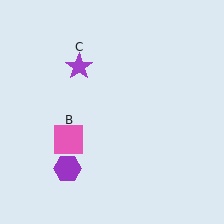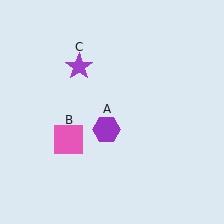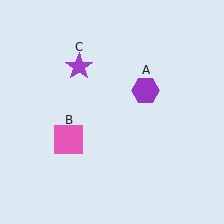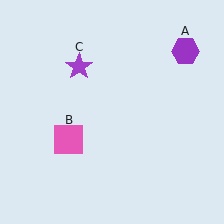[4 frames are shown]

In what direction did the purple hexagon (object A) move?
The purple hexagon (object A) moved up and to the right.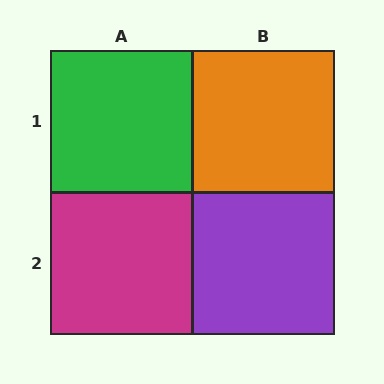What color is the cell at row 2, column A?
Magenta.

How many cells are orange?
1 cell is orange.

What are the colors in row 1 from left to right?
Green, orange.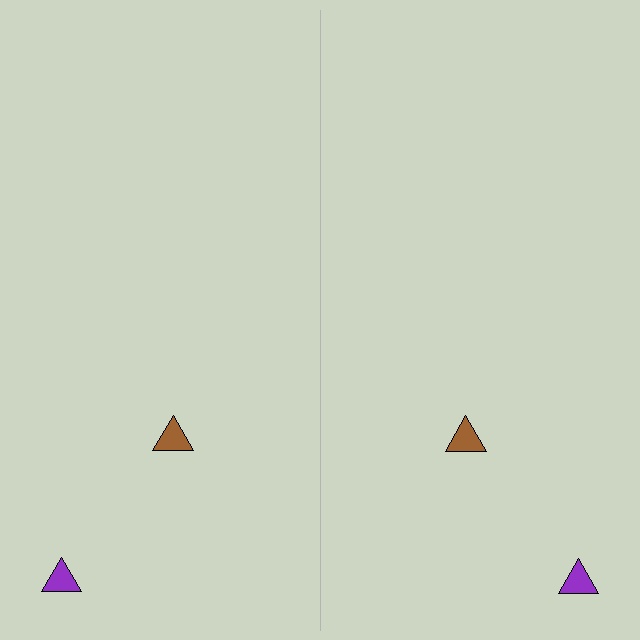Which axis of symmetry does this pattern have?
The pattern has a vertical axis of symmetry running through the center of the image.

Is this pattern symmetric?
Yes, this pattern has bilateral (reflection) symmetry.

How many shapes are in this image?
There are 4 shapes in this image.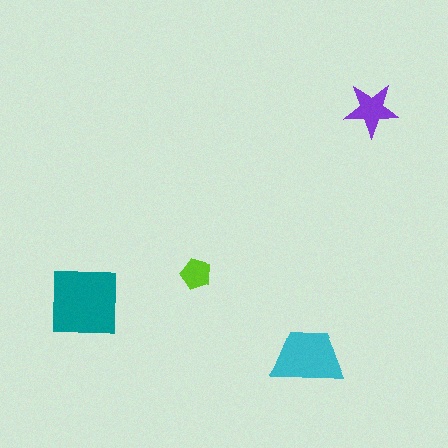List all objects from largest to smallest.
The teal square, the cyan trapezoid, the purple star, the lime pentagon.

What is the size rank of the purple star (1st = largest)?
3rd.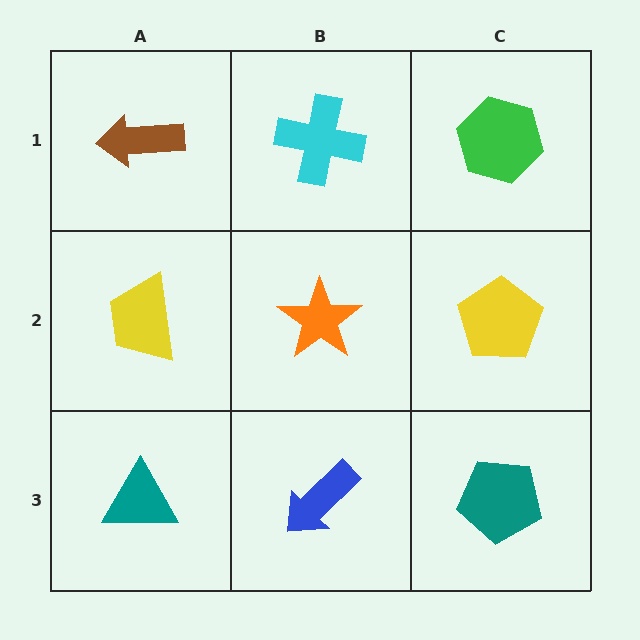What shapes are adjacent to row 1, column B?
An orange star (row 2, column B), a brown arrow (row 1, column A), a green hexagon (row 1, column C).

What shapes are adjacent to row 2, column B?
A cyan cross (row 1, column B), a blue arrow (row 3, column B), a yellow trapezoid (row 2, column A), a yellow pentagon (row 2, column C).